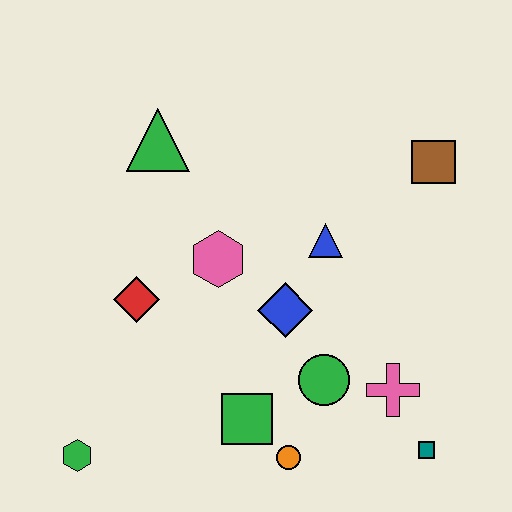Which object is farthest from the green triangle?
The teal square is farthest from the green triangle.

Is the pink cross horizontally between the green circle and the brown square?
Yes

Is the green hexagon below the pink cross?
Yes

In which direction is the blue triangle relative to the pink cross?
The blue triangle is above the pink cross.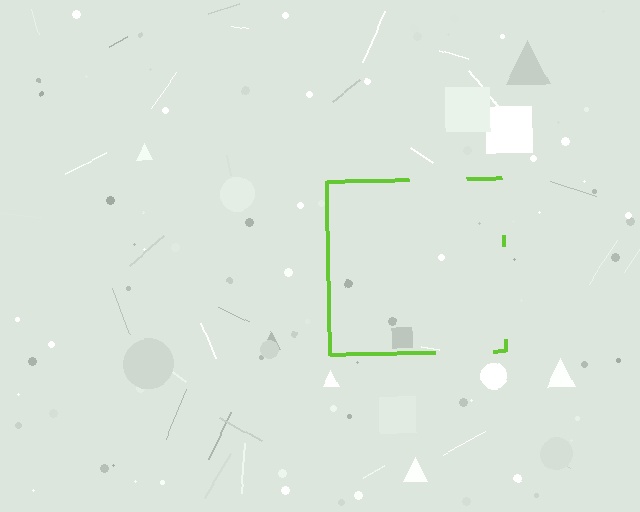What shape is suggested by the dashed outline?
The dashed outline suggests a square.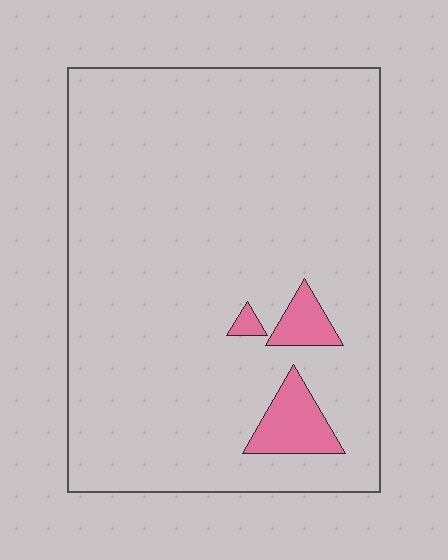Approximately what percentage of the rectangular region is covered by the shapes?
Approximately 5%.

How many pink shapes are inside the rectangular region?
3.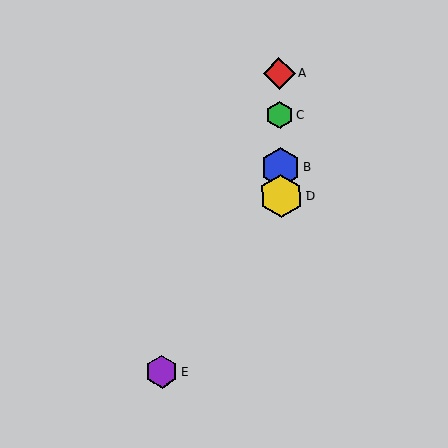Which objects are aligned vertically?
Objects A, B, C, D are aligned vertically.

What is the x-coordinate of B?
Object B is at x≈281.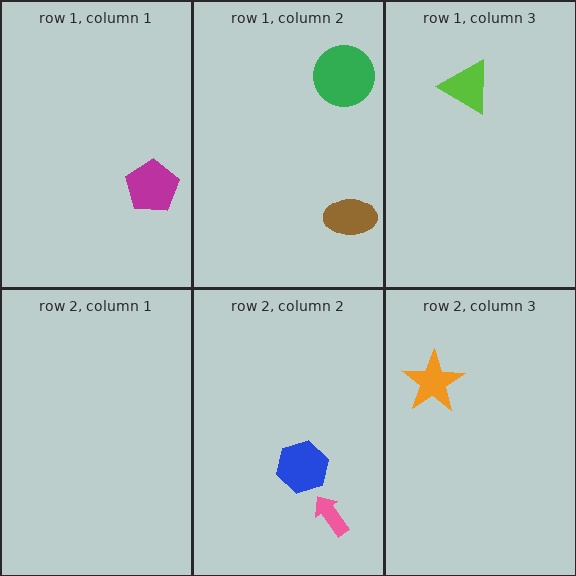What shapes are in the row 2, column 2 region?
The pink arrow, the blue hexagon.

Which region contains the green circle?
The row 1, column 2 region.